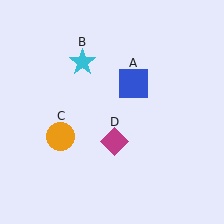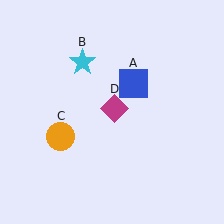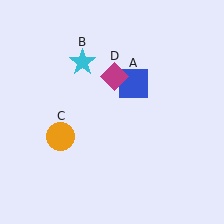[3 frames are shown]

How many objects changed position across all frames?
1 object changed position: magenta diamond (object D).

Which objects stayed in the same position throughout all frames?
Blue square (object A) and cyan star (object B) and orange circle (object C) remained stationary.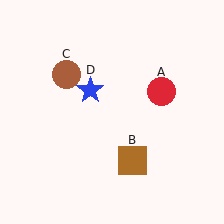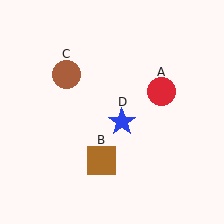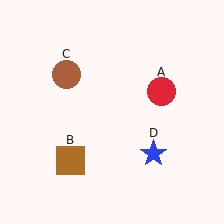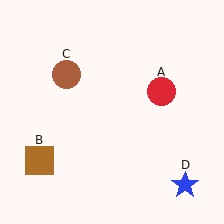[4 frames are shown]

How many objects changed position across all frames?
2 objects changed position: brown square (object B), blue star (object D).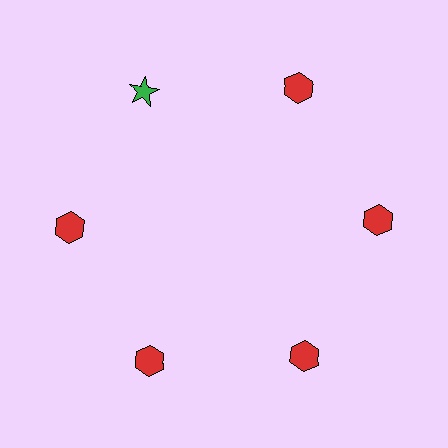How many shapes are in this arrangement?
There are 6 shapes arranged in a ring pattern.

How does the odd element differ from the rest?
It differs in both color (green instead of red) and shape (star instead of hexagon).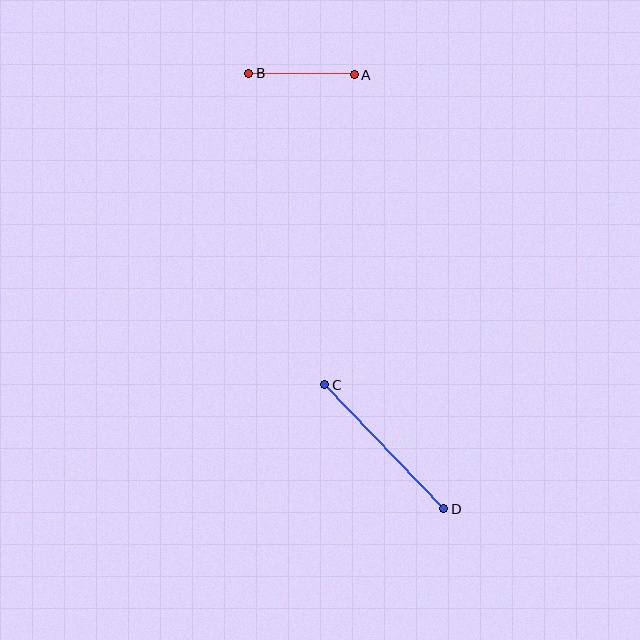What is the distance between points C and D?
The distance is approximately 172 pixels.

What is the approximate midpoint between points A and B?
The midpoint is at approximately (301, 74) pixels.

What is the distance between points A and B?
The distance is approximately 106 pixels.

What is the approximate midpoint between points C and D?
The midpoint is at approximately (384, 447) pixels.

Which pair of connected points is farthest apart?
Points C and D are farthest apart.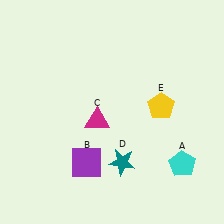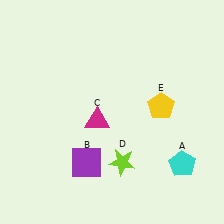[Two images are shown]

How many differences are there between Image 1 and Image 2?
There is 1 difference between the two images.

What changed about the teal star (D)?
In Image 1, D is teal. In Image 2, it changed to lime.